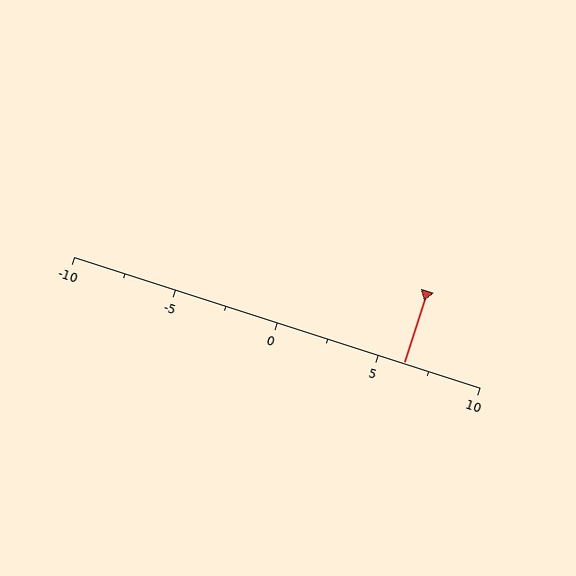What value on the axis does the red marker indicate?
The marker indicates approximately 6.2.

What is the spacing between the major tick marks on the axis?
The major ticks are spaced 5 apart.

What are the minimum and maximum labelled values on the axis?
The axis runs from -10 to 10.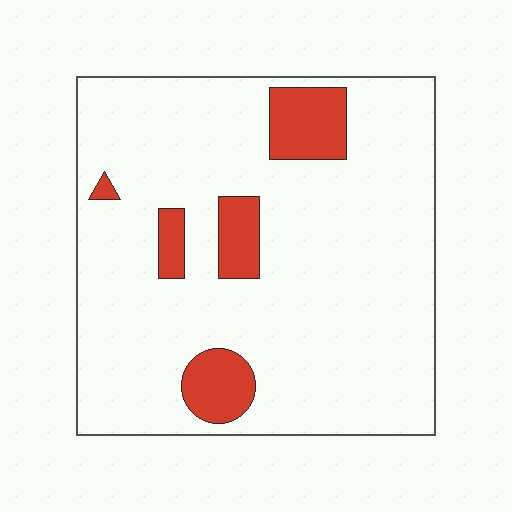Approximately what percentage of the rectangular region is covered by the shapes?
Approximately 10%.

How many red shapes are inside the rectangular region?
5.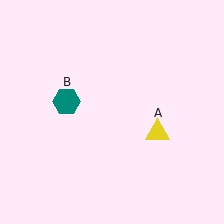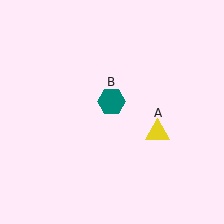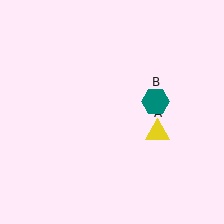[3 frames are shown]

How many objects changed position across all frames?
1 object changed position: teal hexagon (object B).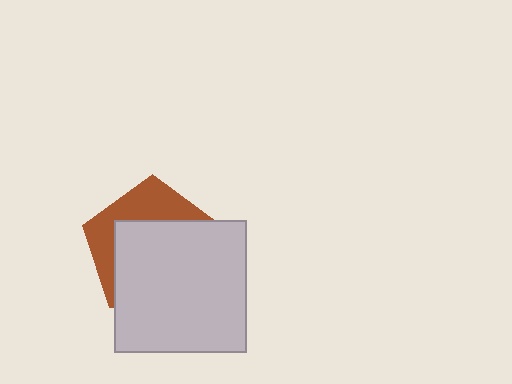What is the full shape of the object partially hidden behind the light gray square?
The partially hidden object is a brown pentagon.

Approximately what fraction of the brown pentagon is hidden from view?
Roughly 66% of the brown pentagon is hidden behind the light gray square.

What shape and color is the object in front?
The object in front is a light gray square.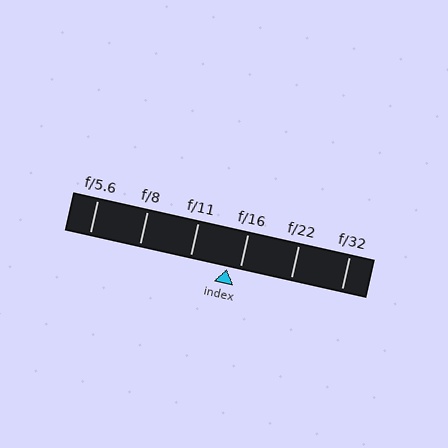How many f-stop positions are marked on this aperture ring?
There are 6 f-stop positions marked.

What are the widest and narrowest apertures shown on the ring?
The widest aperture shown is f/5.6 and the narrowest is f/32.